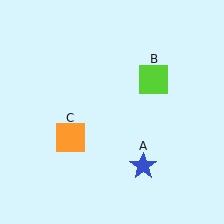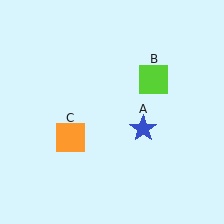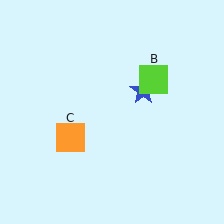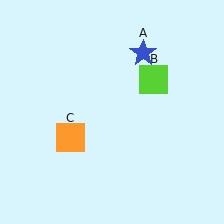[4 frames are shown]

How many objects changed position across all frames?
1 object changed position: blue star (object A).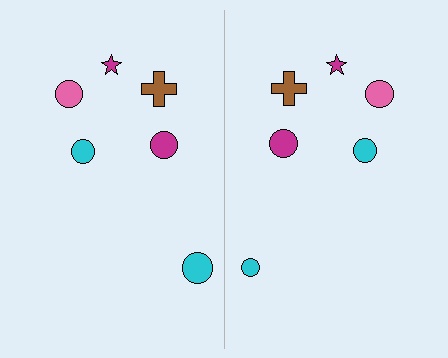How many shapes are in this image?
There are 12 shapes in this image.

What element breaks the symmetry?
The cyan circle on the right side has a different size than its mirror counterpart.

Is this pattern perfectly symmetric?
No, the pattern is not perfectly symmetric. The cyan circle on the right side has a different size than its mirror counterpart.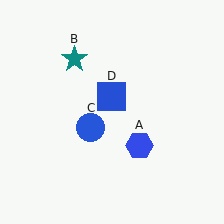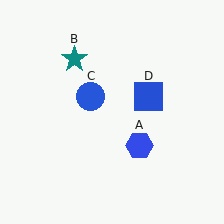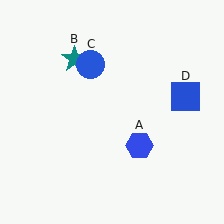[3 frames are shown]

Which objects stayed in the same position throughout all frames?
Blue hexagon (object A) and teal star (object B) remained stationary.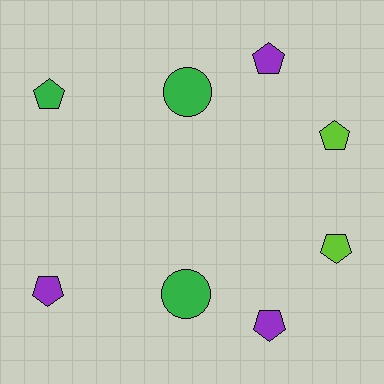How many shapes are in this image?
There are 8 shapes in this image.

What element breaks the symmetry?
The purple pentagon on the bottom side breaks the symmetry — its mirror counterpart is green.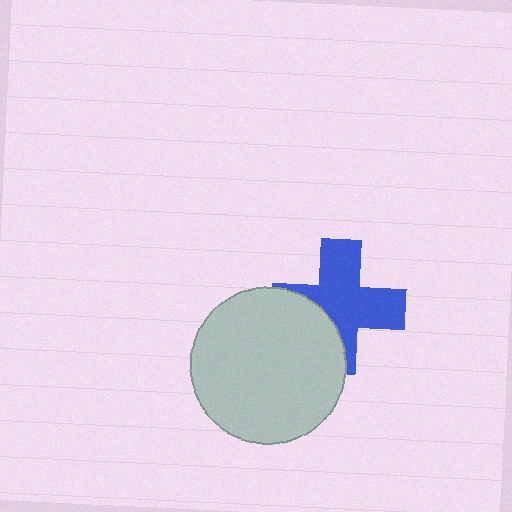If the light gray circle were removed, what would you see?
You would see the complete blue cross.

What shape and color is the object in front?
The object in front is a light gray circle.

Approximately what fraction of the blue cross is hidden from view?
Roughly 33% of the blue cross is hidden behind the light gray circle.